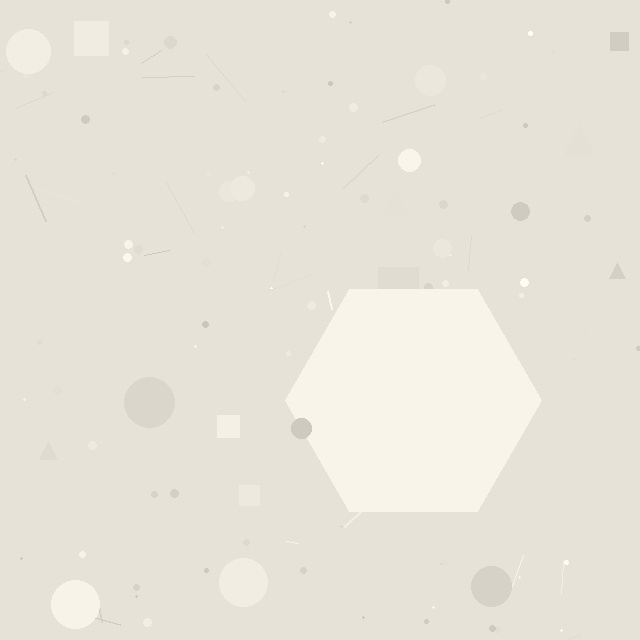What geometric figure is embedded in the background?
A hexagon is embedded in the background.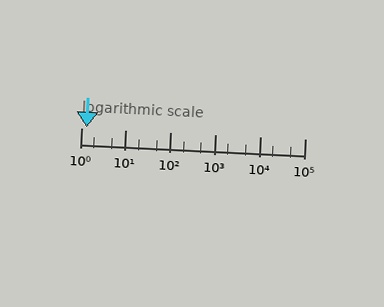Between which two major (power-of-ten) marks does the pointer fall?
The pointer is between 1 and 10.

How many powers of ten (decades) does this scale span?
The scale spans 5 decades, from 1 to 100000.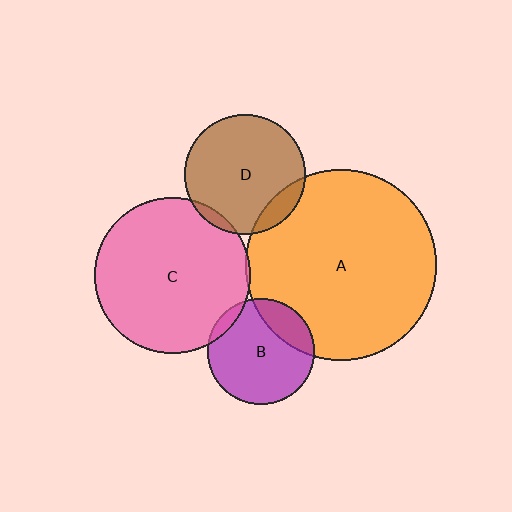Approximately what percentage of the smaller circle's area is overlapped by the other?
Approximately 5%.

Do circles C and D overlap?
Yes.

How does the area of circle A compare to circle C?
Approximately 1.5 times.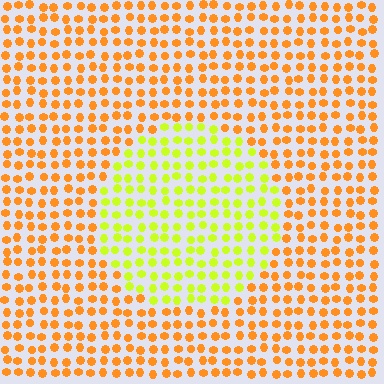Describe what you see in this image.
The image is filled with small orange elements in a uniform arrangement. A circle-shaped region is visible where the elements are tinted to a slightly different hue, forming a subtle color boundary.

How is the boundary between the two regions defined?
The boundary is defined purely by a slight shift in hue (about 45 degrees). Spacing, size, and orientation are identical on both sides.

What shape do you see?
I see a circle.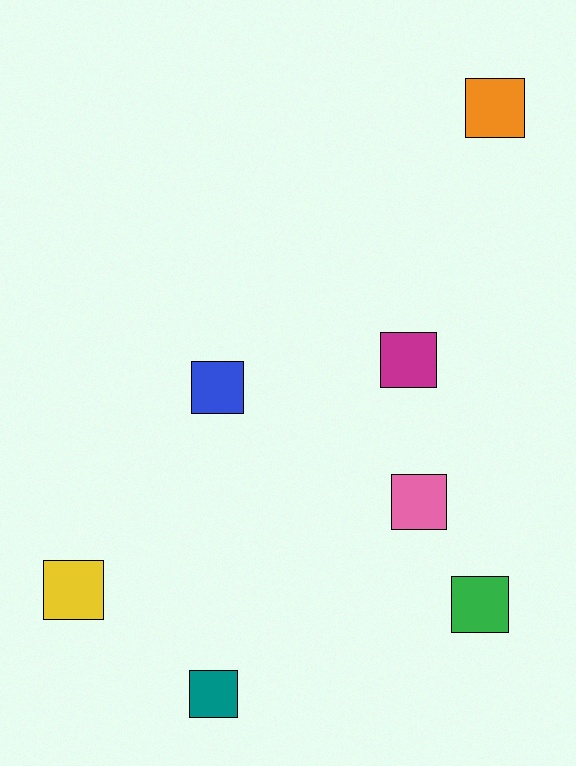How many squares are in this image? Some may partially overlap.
There are 7 squares.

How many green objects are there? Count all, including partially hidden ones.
There is 1 green object.